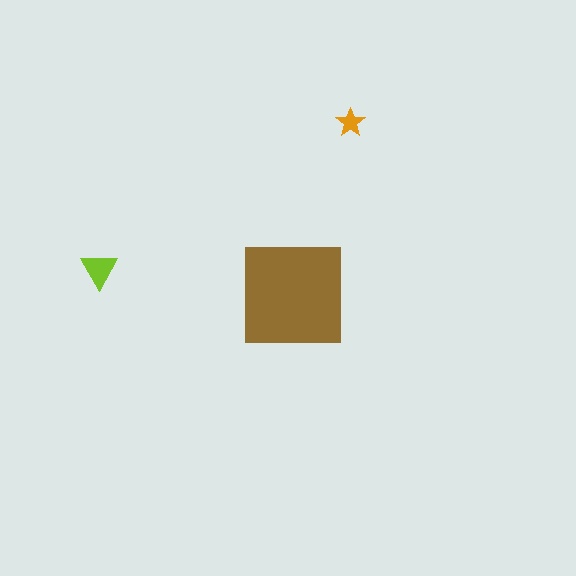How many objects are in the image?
There are 3 objects in the image.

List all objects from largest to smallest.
The brown square, the lime triangle, the orange star.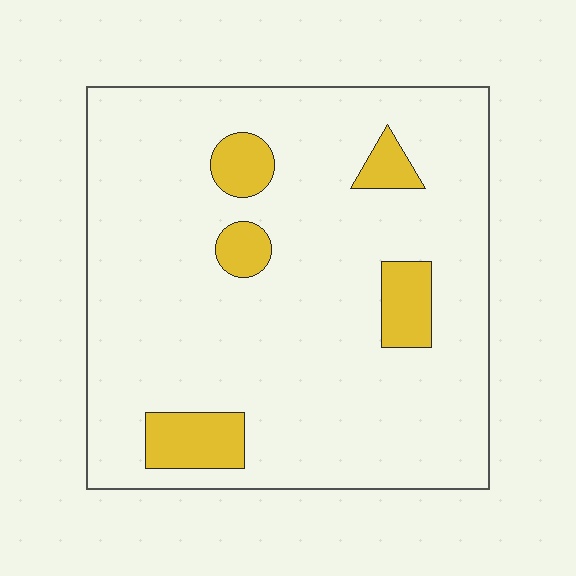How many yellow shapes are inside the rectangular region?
5.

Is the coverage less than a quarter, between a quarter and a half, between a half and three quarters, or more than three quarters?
Less than a quarter.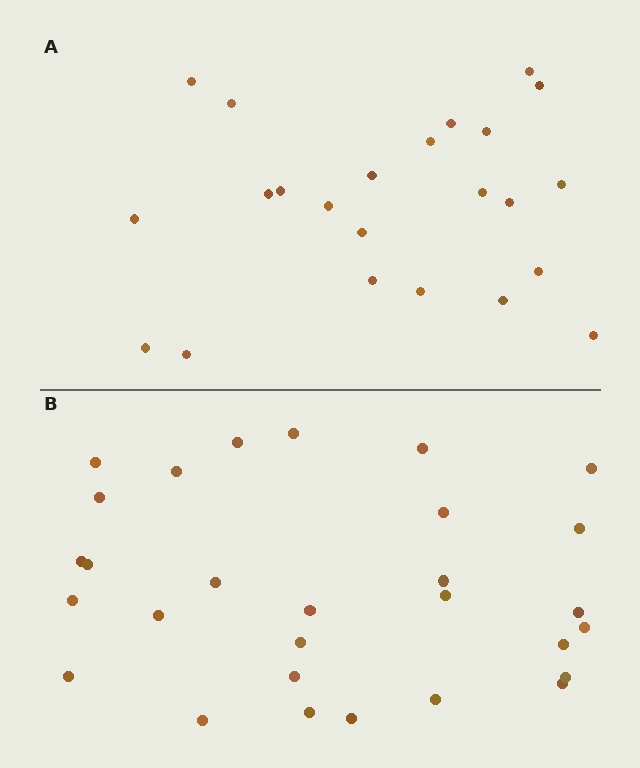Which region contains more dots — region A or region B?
Region B (the bottom region) has more dots.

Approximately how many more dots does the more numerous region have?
Region B has about 6 more dots than region A.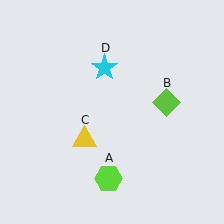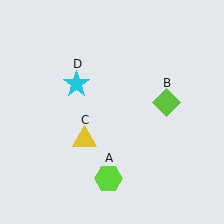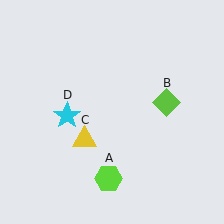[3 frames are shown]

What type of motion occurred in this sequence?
The cyan star (object D) rotated counterclockwise around the center of the scene.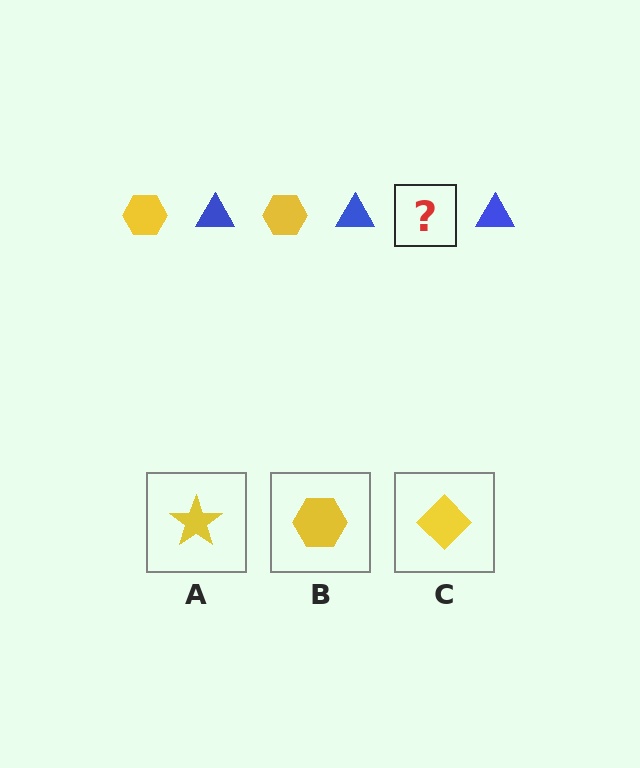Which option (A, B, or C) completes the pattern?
B.